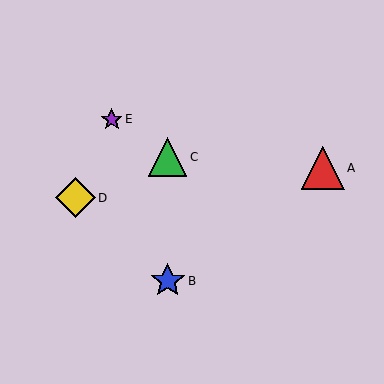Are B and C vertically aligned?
Yes, both are at x≈168.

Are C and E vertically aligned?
No, C is at x≈168 and E is at x≈112.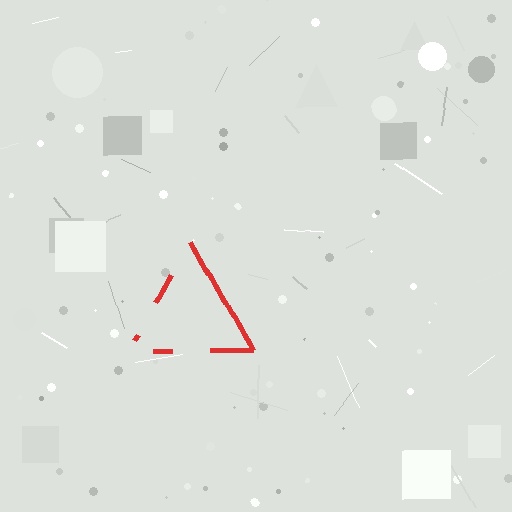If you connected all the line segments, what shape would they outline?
They would outline a triangle.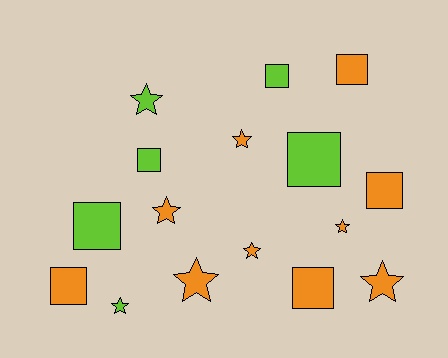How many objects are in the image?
There are 16 objects.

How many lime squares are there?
There are 4 lime squares.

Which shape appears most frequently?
Star, with 8 objects.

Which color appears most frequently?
Orange, with 10 objects.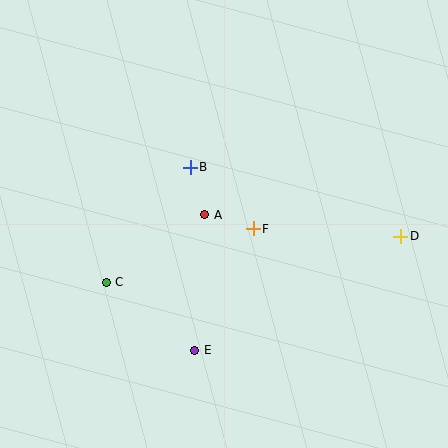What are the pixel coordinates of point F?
Point F is at (253, 229).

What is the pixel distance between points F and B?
The distance between F and B is 88 pixels.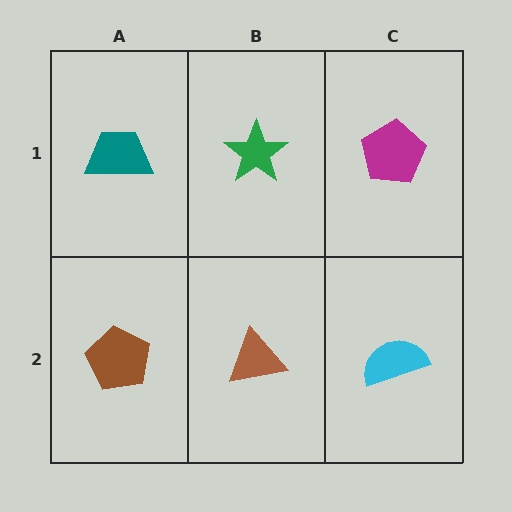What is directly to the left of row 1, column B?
A teal trapezoid.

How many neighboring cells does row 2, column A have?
2.